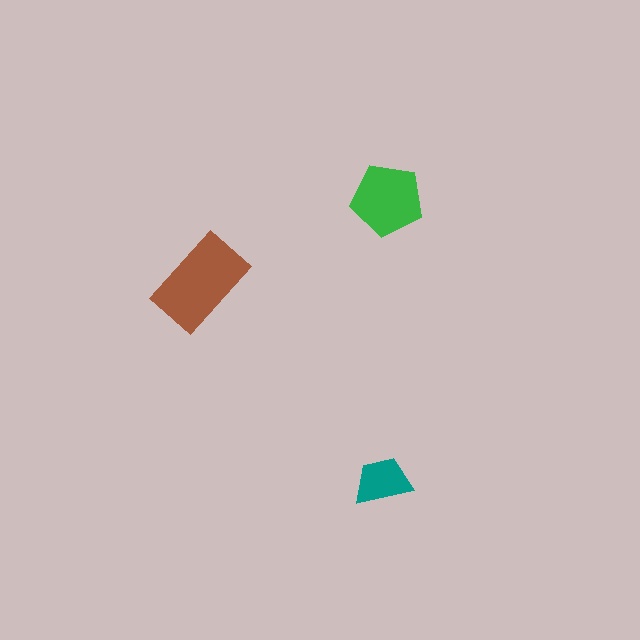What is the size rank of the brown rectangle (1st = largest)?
1st.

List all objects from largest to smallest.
The brown rectangle, the green pentagon, the teal trapezoid.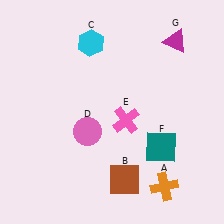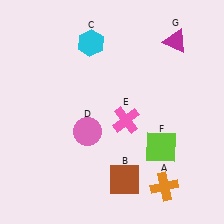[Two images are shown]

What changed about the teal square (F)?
In Image 1, F is teal. In Image 2, it changed to lime.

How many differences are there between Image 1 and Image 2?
There is 1 difference between the two images.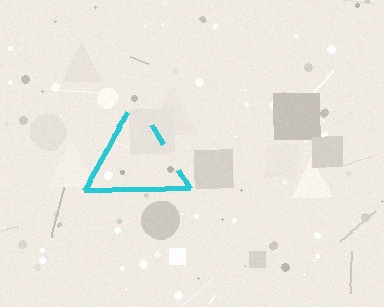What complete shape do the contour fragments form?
The contour fragments form a triangle.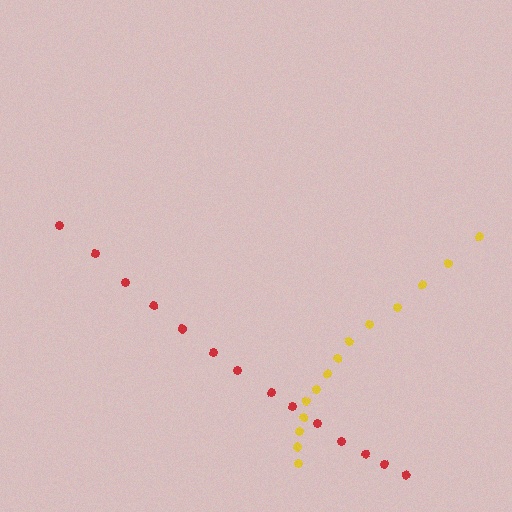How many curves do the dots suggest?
There are 2 distinct paths.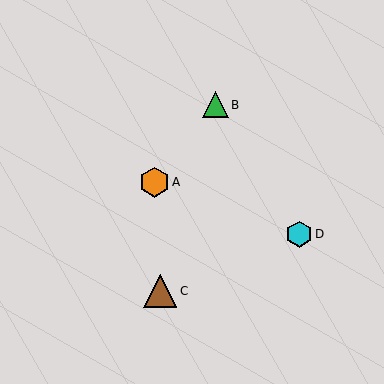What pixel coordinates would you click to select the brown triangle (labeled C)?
Click at (160, 291) to select the brown triangle C.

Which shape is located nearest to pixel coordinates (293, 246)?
The cyan hexagon (labeled D) at (299, 234) is nearest to that location.